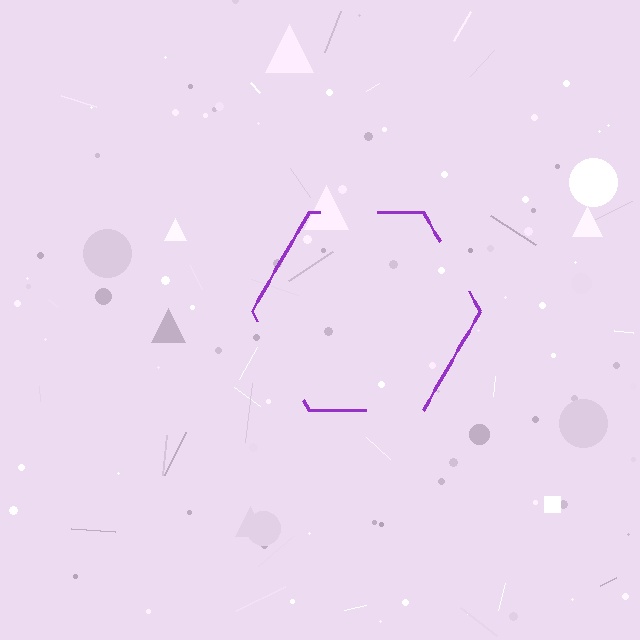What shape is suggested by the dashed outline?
The dashed outline suggests a hexagon.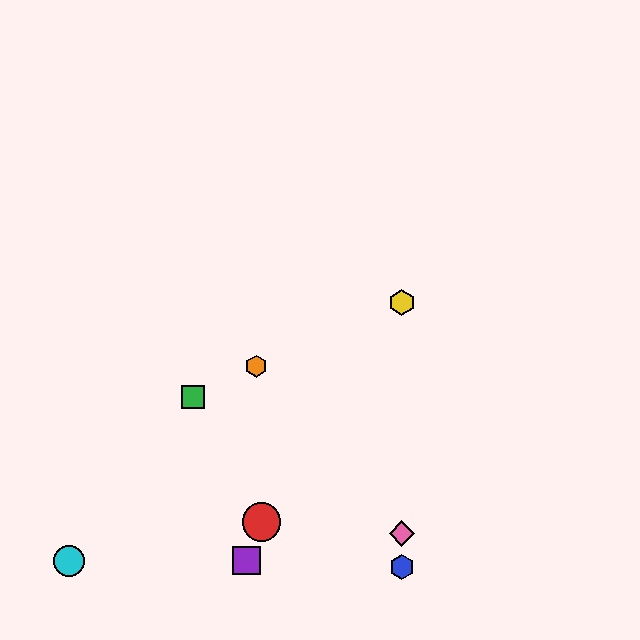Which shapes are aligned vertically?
The blue hexagon, the yellow hexagon, the pink diamond are aligned vertically.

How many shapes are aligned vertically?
3 shapes (the blue hexagon, the yellow hexagon, the pink diamond) are aligned vertically.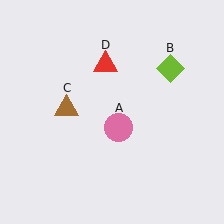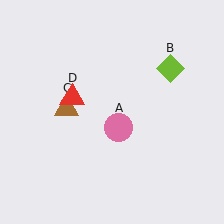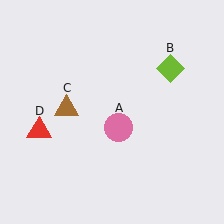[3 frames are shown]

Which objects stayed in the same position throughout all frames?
Pink circle (object A) and lime diamond (object B) and brown triangle (object C) remained stationary.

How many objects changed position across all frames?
1 object changed position: red triangle (object D).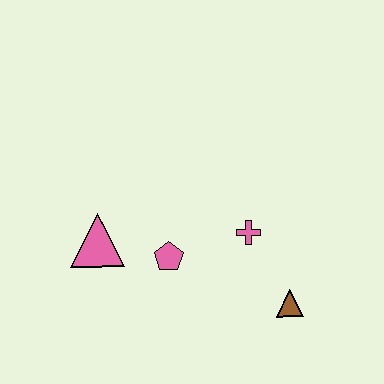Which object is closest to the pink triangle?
The pink pentagon is closest to the pink triangle.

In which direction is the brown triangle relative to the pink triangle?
The brown triangle is to the right of the pink triangle.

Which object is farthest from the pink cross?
The pink triangle is farthest from the pink cross.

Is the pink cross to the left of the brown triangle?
Yes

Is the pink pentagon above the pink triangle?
No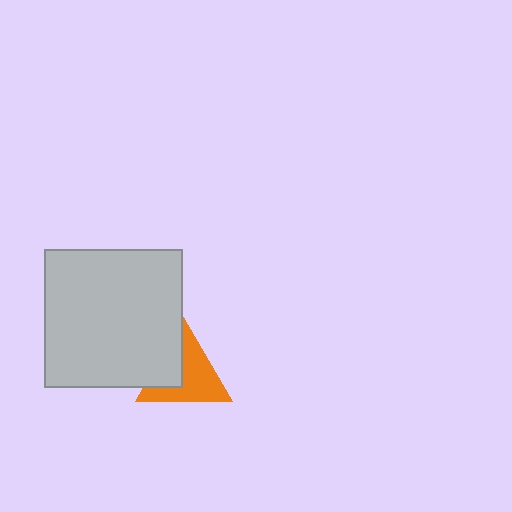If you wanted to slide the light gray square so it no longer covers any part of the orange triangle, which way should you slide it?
Slide it left — that is the most direct way to separate the two shapes.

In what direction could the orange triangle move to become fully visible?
The orange triangle could move right. That would shift it out from behind the light gray square entirely.